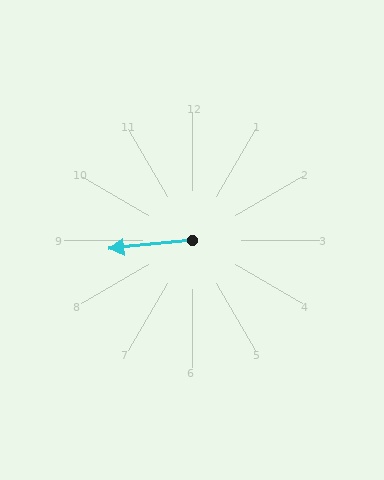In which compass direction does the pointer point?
West.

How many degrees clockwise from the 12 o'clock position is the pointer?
Approximately 264 degrees.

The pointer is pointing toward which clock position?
Roughly 9 o'clock.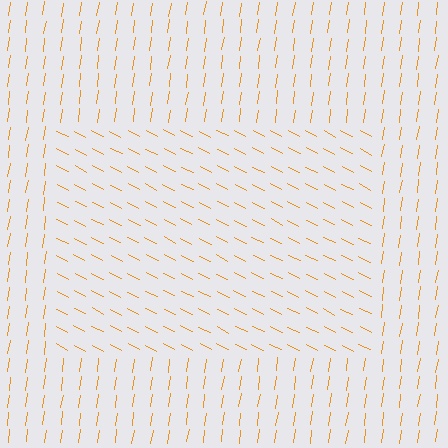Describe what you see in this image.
The image is filled with small orange line segments. A rectangle region in the image has lines oriented differently from the surrounding lines, creating a visible texture boundary.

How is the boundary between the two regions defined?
The boundary is defined purely by a change in line orientation (approximately 71 degrees difference). All lines are the same color and thickness.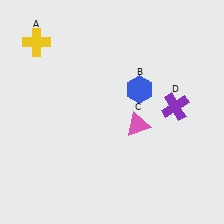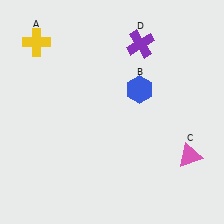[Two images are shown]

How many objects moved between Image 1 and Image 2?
2 objects moved between the two images.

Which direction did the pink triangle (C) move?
The pink triangle (C) moved right.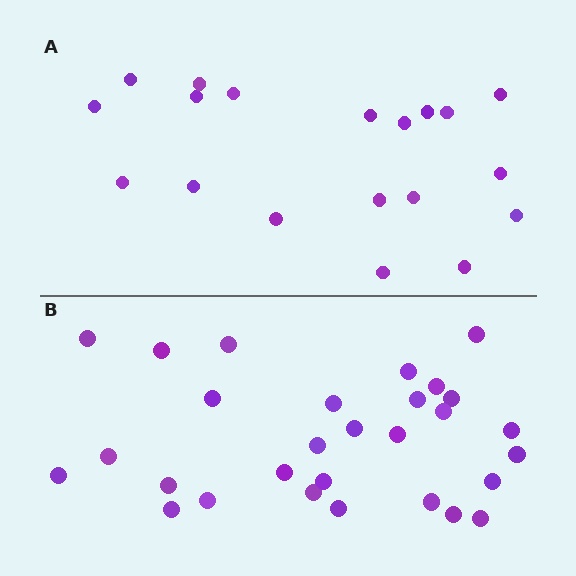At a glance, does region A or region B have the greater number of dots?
Region B (the bottom region) has more dots.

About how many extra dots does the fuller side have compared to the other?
Region B has roughly 10 or so more dots than region A.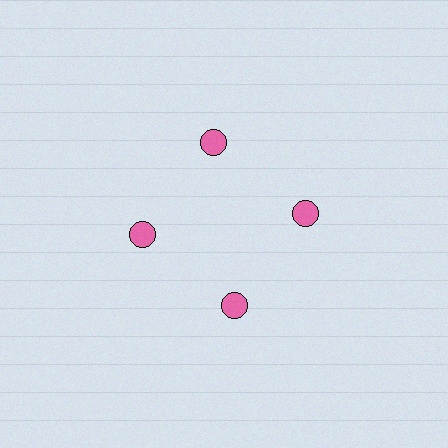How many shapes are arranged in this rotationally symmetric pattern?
There are 4 shapes, arranged in 4 groups of 1.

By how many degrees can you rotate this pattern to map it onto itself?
The pattern maps onto itself every 90 degrees of rotation.